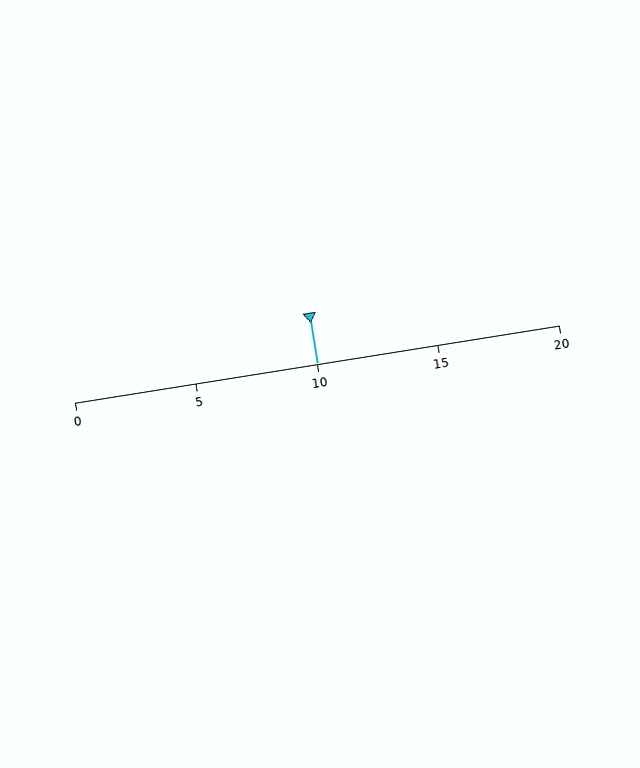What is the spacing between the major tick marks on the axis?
The major ticks are spaced 5 apart.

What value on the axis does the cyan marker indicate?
The marker indicates approximately 10.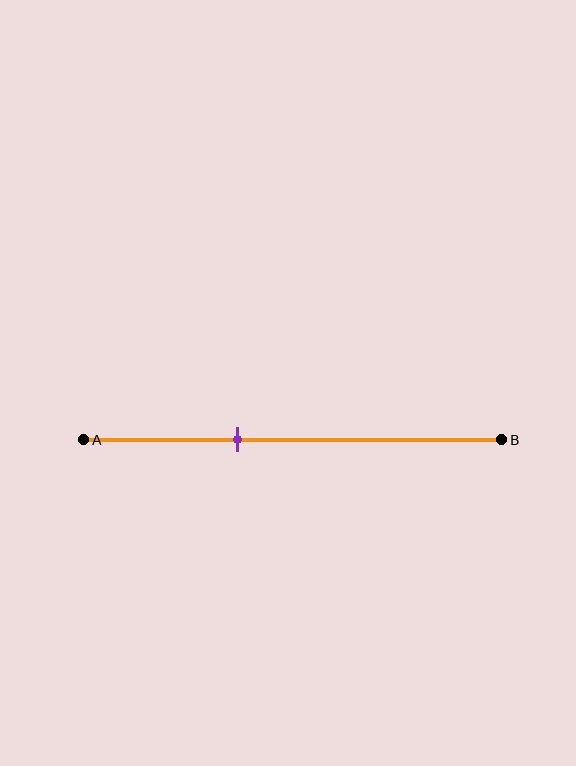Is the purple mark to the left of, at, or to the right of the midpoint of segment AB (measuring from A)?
The purple mark is to the left of the midpoint of segment AB.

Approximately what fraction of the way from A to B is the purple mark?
The purple mark is approximately 35% of the way from A to B.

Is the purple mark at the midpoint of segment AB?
No, the mark is at about 35% from A, not at the 50% midpoint.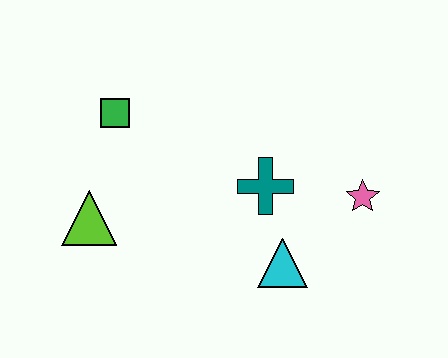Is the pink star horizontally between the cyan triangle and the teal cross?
No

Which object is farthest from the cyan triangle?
The green square is farthest from the cyan triangle.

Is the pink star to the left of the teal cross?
No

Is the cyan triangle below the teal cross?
Yes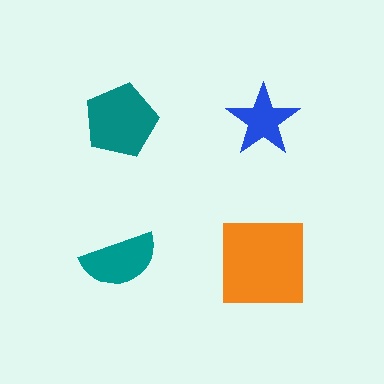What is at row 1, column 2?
A blue star.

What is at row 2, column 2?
An orange square.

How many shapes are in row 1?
2 shapes.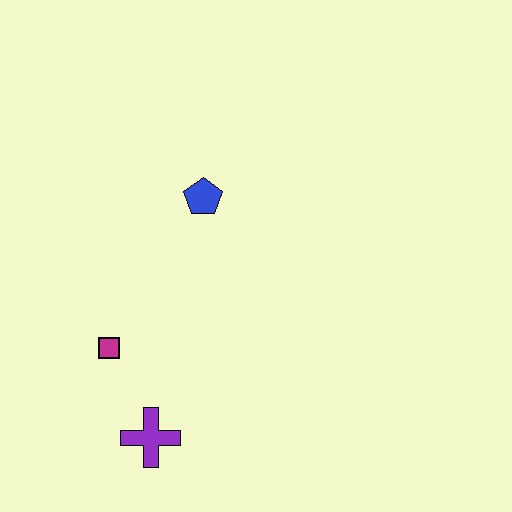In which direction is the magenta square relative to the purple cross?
The magenta square is above the purple cross.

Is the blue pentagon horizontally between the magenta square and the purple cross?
No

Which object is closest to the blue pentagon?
The magenta square is closest to the blue pentagon.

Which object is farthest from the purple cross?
The blue pentagon is farthest from the purple cross.